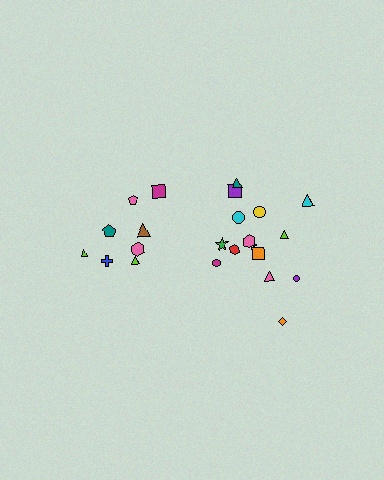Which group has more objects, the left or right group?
The right group.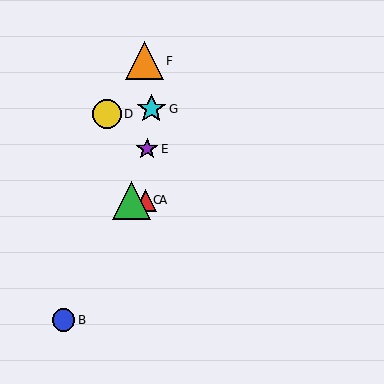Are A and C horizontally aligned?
Yes, both are at y≈200.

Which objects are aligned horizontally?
Objects A, C are aligned horizontally.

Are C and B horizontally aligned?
No, C is at y≈200 and B is at y≈320.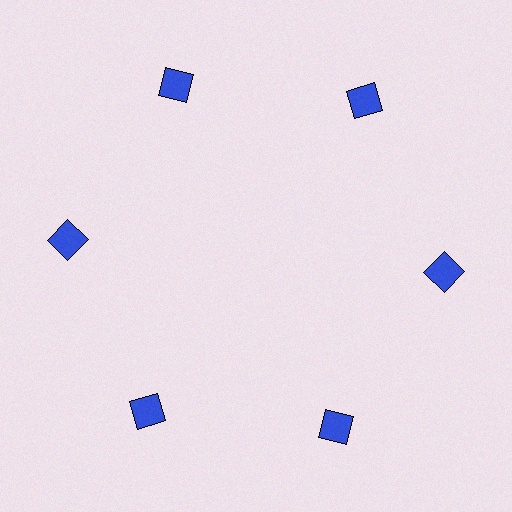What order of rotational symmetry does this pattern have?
This pattern has 6-fold rotational symmetry.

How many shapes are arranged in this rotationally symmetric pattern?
There are 6 shapes, arranged in 6 groups of 1.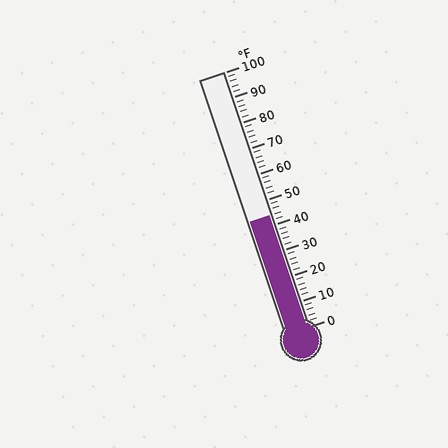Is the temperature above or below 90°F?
The temperature is below 90°F.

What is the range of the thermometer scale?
The thermometer scale ranges from 0°F to 100°F.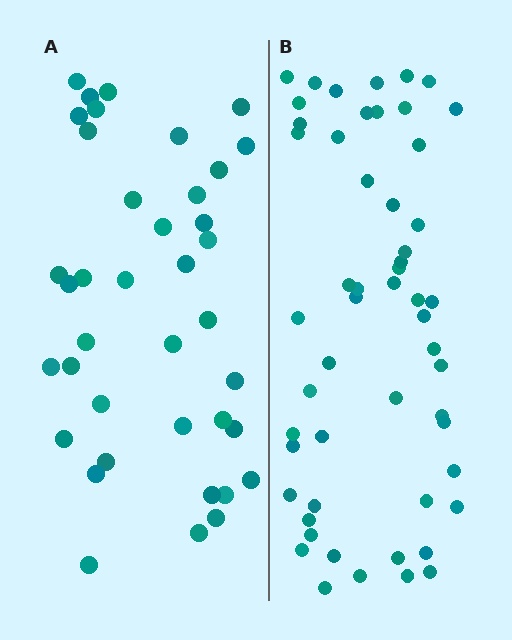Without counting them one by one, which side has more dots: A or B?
Region B (the right region) has more dots.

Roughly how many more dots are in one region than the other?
Region B has approximately 15 more dots than region A.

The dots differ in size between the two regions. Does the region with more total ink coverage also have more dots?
No. Region A has more total ink coverage because its dots are larger, but region B actually contains more individual dots. Total area can be misleading — the number of items is what matters here.